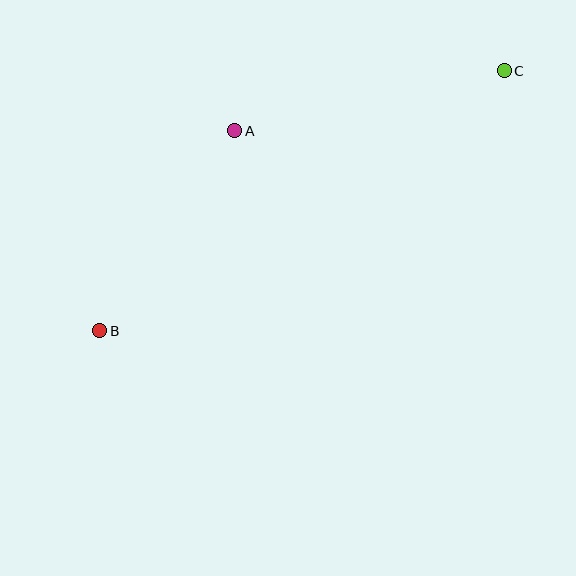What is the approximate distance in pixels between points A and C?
The distance between A and C is approximately 276 pixels.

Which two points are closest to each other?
Points A and B are closest to each other.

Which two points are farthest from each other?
Points B and C are farthest from each other.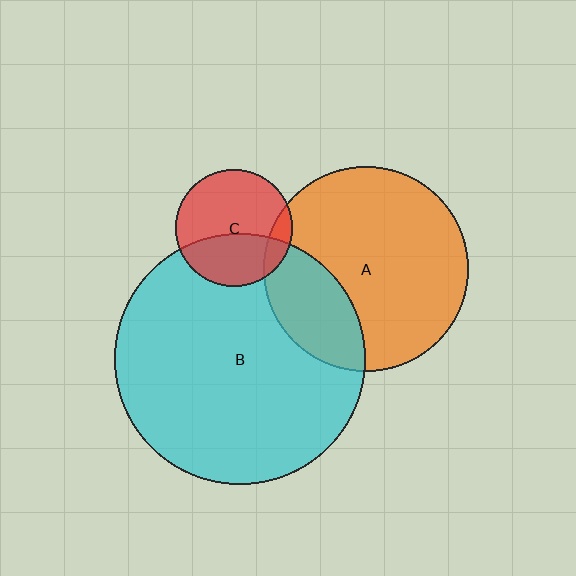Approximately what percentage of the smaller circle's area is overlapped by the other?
Approximately 25%.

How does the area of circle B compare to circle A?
Approximately 1.5 times.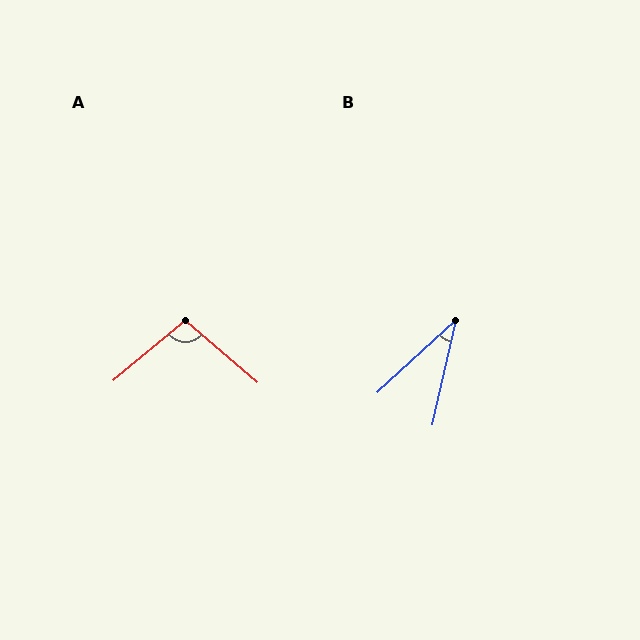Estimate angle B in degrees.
Approximately 35 degrees.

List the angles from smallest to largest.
B (35°), A (100°).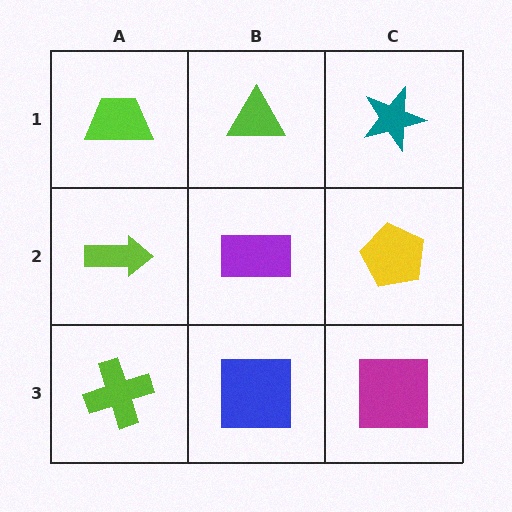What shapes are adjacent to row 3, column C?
A yellow pentagon (row 2, column C), a blue square (row 3, column B).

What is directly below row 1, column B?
A purple rectangle.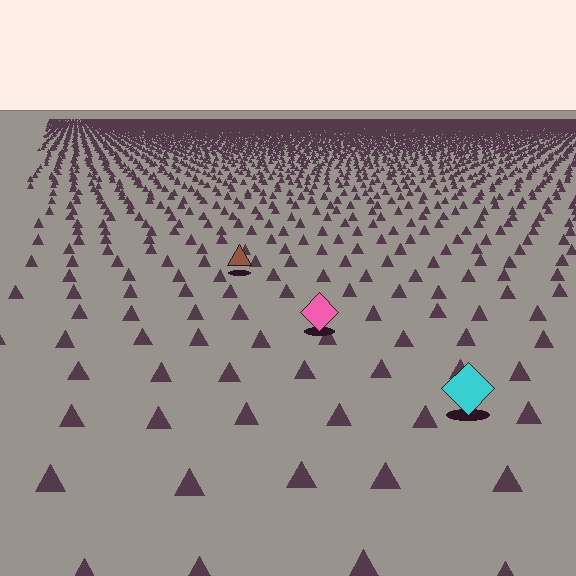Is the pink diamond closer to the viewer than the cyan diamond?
No. The cyan diamond is closer — you can tell from the texture gradient: the ground texture is coarser near it.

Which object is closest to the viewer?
The cyan diamond is closest. The texture marks near it are larger and more spread out.